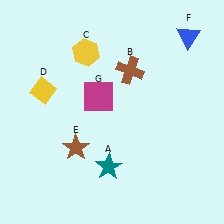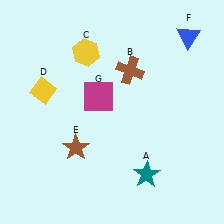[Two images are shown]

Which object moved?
The teal star (A) moved right.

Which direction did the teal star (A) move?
The teal star (A) moved right.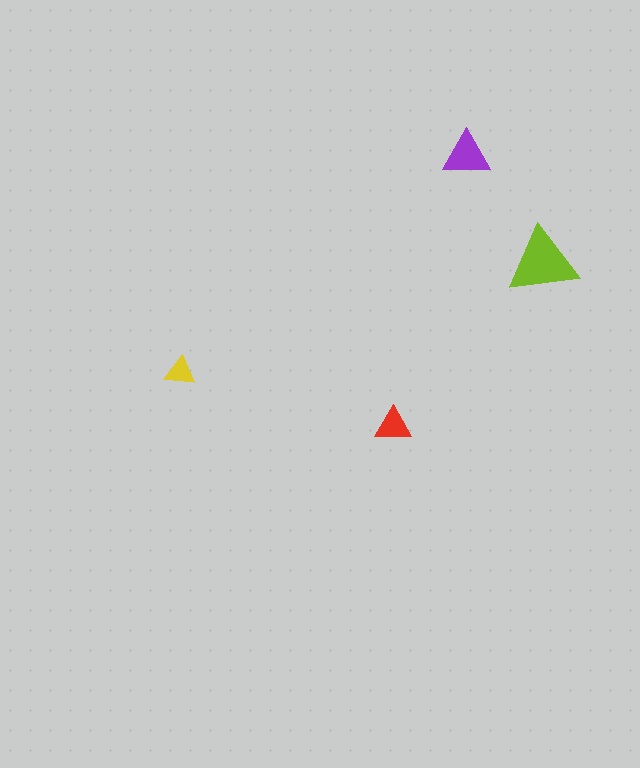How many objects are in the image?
There are 4 objects in the image.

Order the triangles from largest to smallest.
the lime one, the purple one, the red one, the yellow one.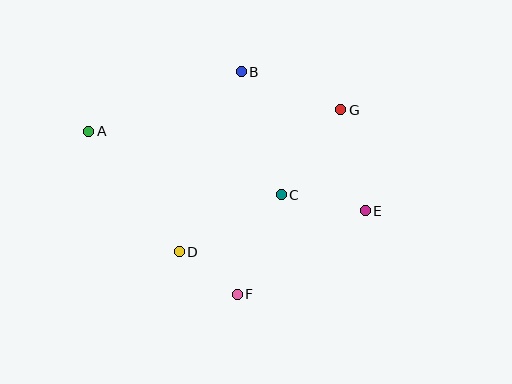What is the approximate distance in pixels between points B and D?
The distance between B and D is approximately 190 pixels.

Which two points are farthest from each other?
Points A and E are farthest from each other.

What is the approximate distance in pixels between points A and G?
The distance between A and G is approximately 253 pixels.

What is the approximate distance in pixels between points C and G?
The distance between C and G is approximately 104 pixels.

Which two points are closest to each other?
Points D and F are closest to each other.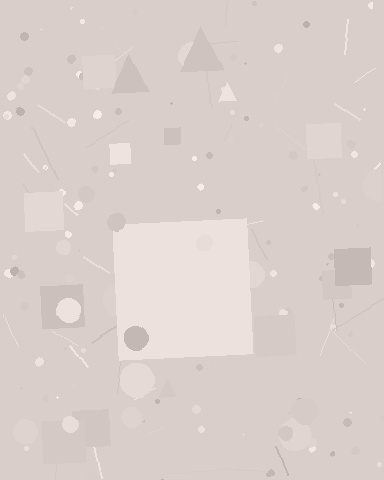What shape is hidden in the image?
A square is hidden in the image.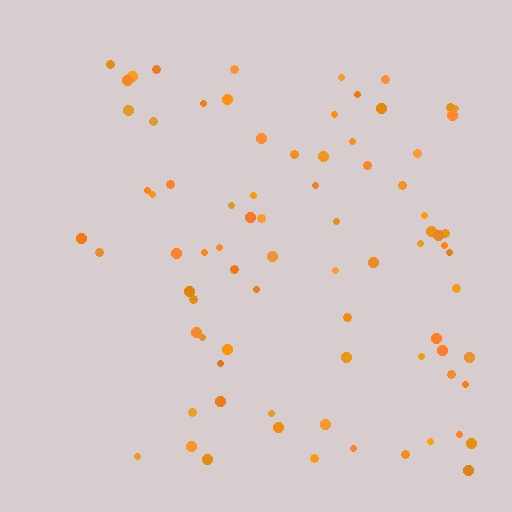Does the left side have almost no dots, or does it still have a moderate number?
Still a moderate number, just noticeably fewer than the right.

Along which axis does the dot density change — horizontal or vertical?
Horizontal.